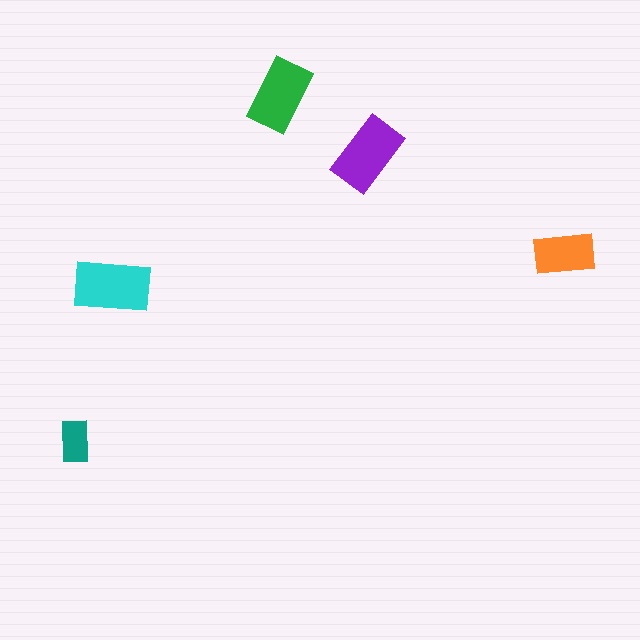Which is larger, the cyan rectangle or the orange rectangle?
The cyan one.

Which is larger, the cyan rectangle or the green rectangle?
The cyan one.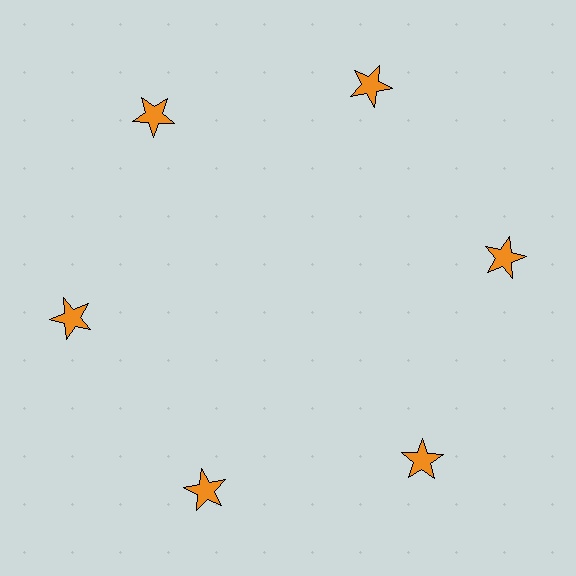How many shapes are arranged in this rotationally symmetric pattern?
There are 6 shapes, arranged in 6 groups of 1.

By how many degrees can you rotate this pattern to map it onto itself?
The pattern maps onto itself every 60 degrees of rotation.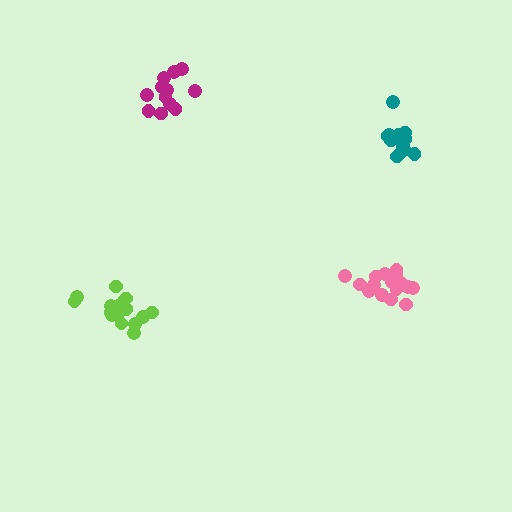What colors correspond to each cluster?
The clusters are colored: pink, lime, teal, magenta.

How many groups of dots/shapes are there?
There are 4 groups.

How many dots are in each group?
Group 1: 17 dots, Group 2: 17 dots, Group 3: 14 dots, Group 4: 12 dots (60 total).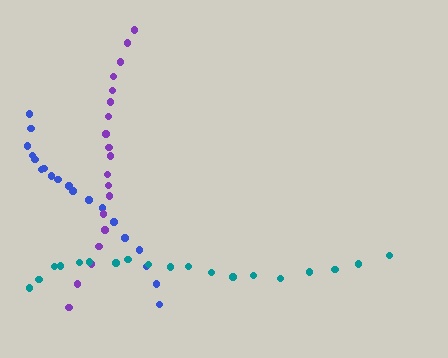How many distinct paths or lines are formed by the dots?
There are 3 distinct paths.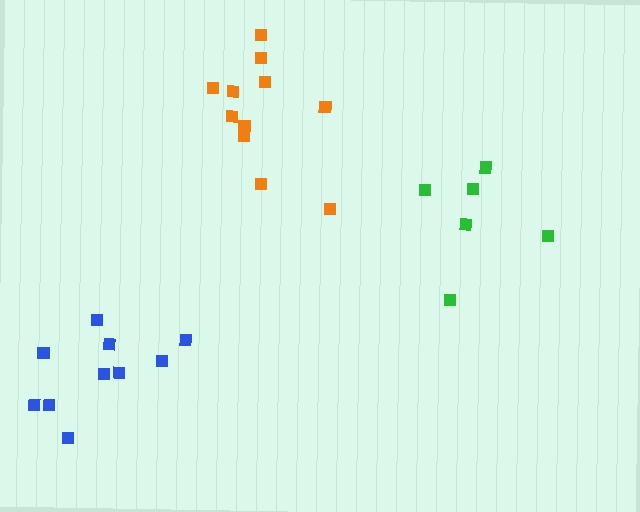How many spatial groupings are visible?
There are 3 spatial groupings.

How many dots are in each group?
Group 1: 6 dots, Group 2: 11 dots, Group 3: 10 dots (27 total).